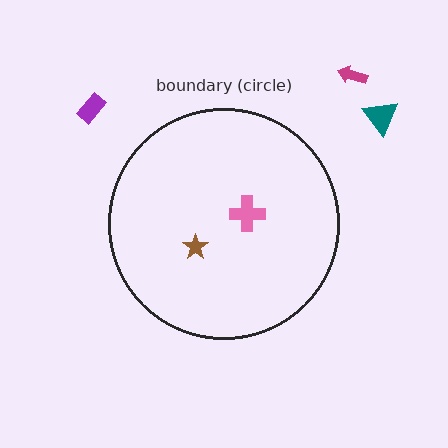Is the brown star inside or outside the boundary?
Inside.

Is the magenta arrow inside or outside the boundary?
Outside.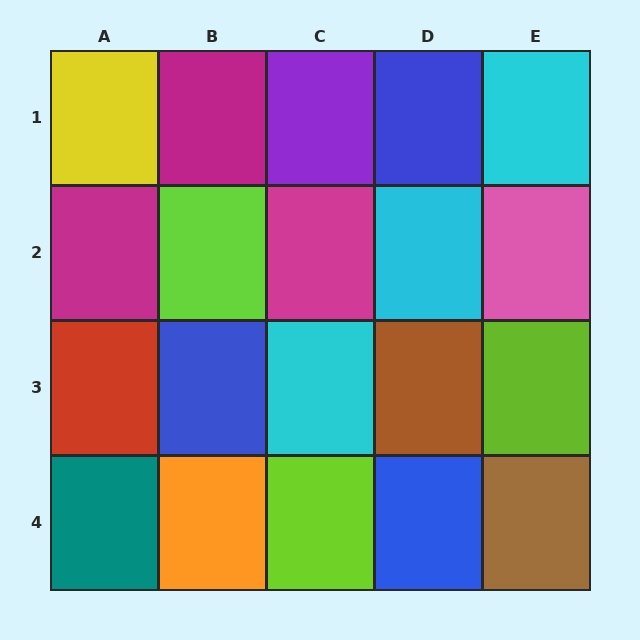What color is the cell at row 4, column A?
Teal.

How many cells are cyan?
3 cells are cyan.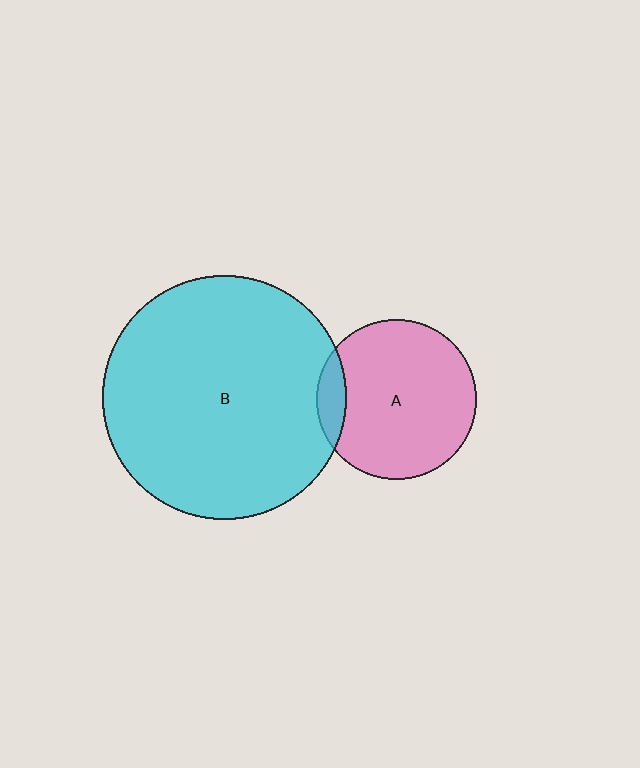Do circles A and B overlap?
Yes.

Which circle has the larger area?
Circle B (cyan).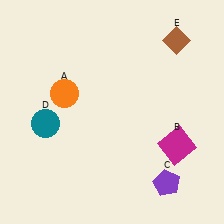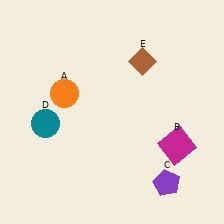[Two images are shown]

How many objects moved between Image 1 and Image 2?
1 object moved between the two images.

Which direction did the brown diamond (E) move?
The brown diamond (E) moved left.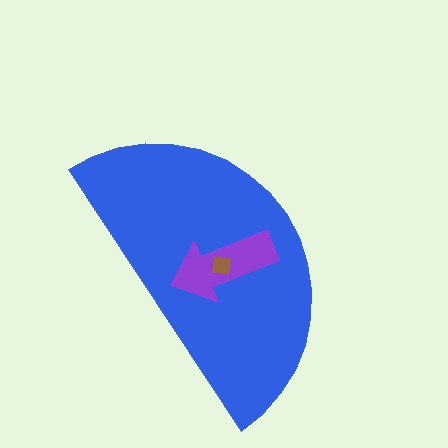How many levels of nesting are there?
3.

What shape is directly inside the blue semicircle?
The purple arrow.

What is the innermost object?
The brown square.